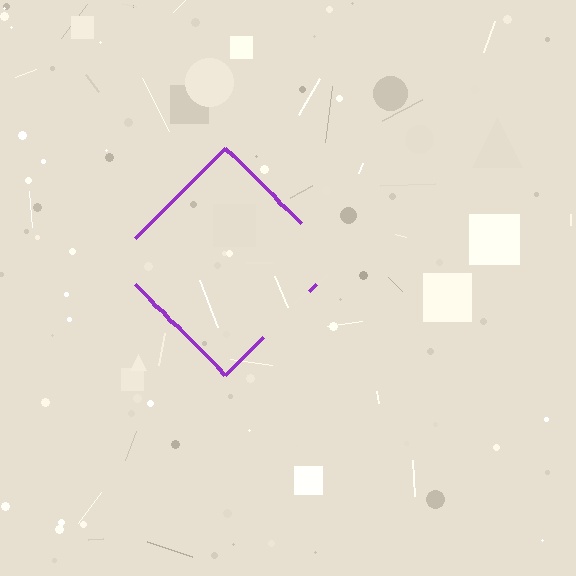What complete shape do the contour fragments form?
The contour fragments form a diamond.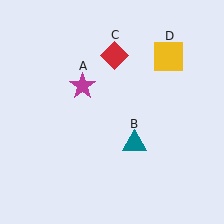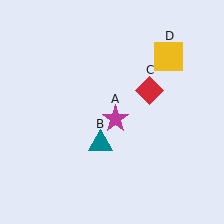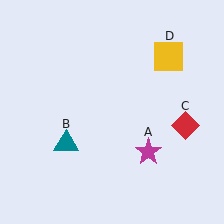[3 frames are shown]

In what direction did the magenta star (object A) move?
The magenta star (object A) moved down and to the right.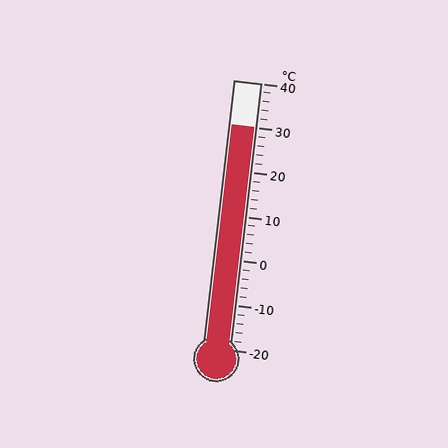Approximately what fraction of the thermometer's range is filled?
The thermometer is filled to approximately 85% of its range.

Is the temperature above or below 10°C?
The temperature is above 10°C.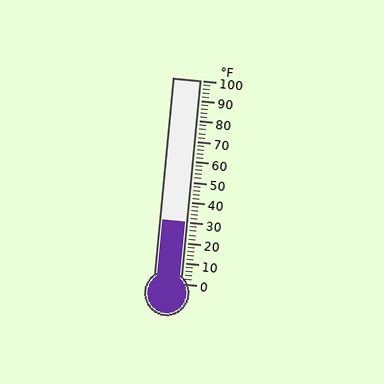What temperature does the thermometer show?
The thermometer shows approximately 30°F.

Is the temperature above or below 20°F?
The temperature is above 20°F.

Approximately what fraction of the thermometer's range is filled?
The thermometer is filled to approximately 30% of its range.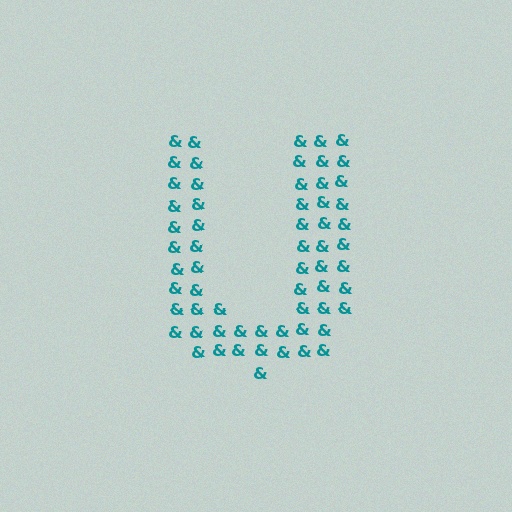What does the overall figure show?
The overall figure shows the letter U.